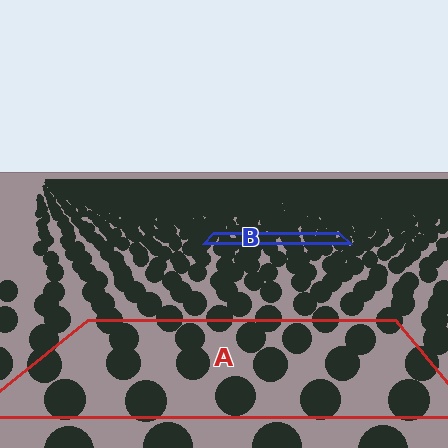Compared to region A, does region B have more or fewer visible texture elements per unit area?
Region B has more texture elements per unit area — they are packed more densely because it is farther away.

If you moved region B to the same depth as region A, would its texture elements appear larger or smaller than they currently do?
They would appear larger. At a closer depth, the same texture elements are projected at a bigger on-screen size.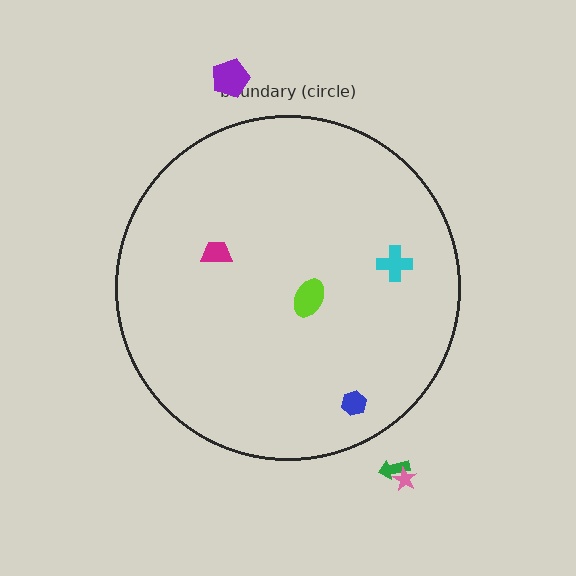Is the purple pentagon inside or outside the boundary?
Outside.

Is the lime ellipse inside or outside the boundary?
Inside.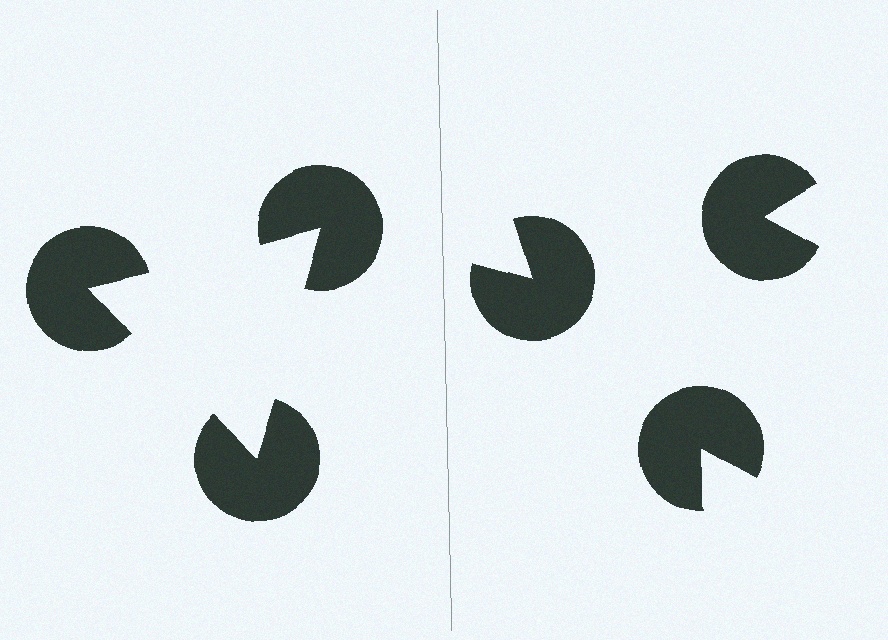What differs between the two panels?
The pac-man discs are positioned identically on both sides; only the wedge orientations differ. On the left they align to a triangle; on the right they are misaligned.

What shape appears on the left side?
An illusory triangle.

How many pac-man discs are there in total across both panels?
6 — 3 on each side.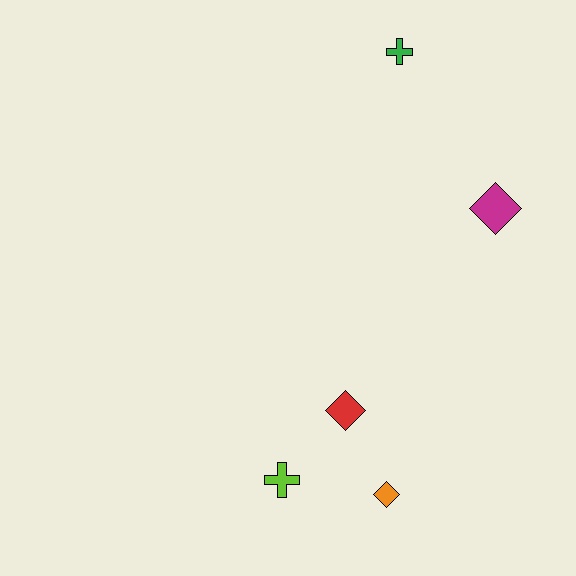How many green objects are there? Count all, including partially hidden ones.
There is 1 green object.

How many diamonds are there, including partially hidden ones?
There are 3 diamonds.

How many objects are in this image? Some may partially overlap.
There are 5 objects.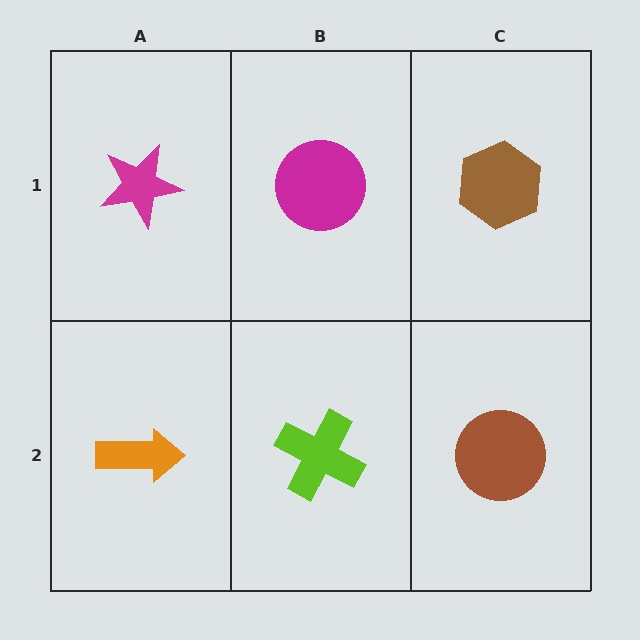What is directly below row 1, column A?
An orange arrow.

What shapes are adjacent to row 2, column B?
A magenta circle (row 1, column B), an orange arrow (row 2, column A), a brown circle (row 2, column C).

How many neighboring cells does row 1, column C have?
2.